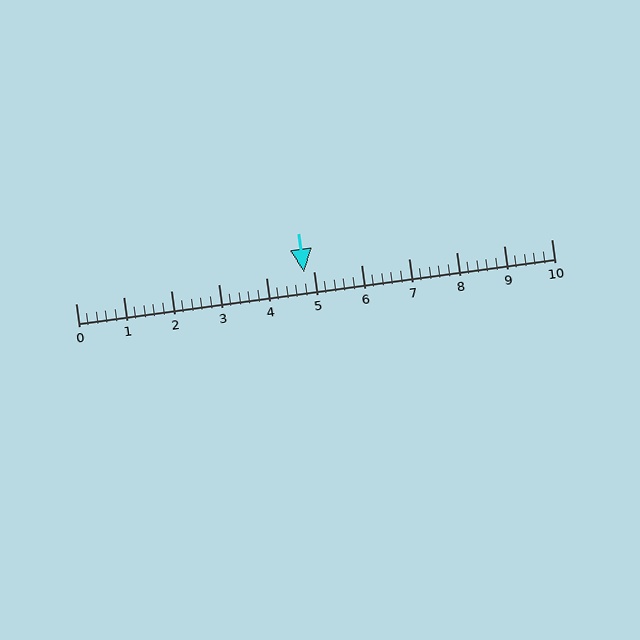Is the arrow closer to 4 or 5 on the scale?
The arrow is closer to 5.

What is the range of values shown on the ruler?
The ruler shows values from 0 to 10.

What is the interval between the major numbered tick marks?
The major tick marks are spaced 1 units apart.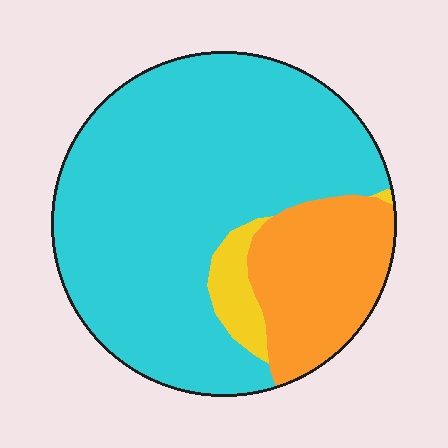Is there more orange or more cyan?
Cyan.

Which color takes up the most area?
Cyan, at roughly 75%.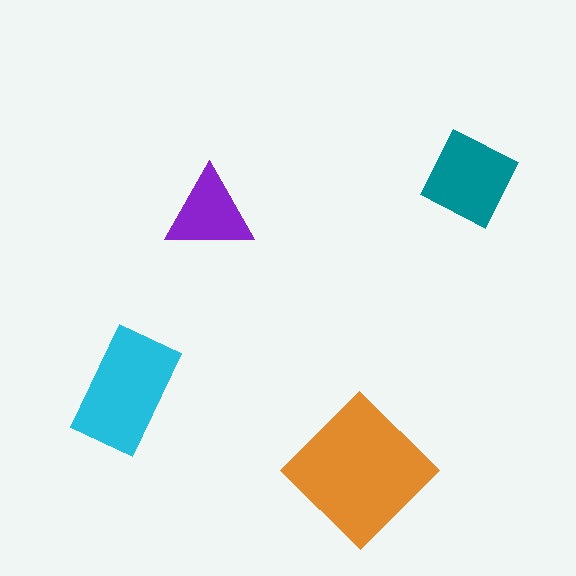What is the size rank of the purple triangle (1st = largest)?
4th.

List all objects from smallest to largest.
The purple triangle, the teal diamond, the cyan rectangle, the orange diamond.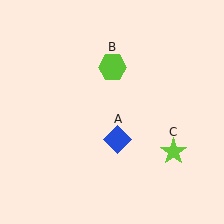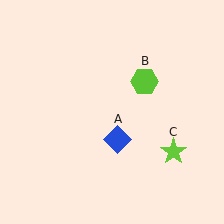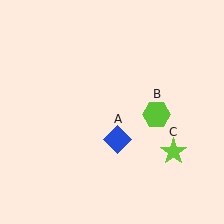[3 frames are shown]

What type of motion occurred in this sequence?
The lime hexagon (object B) rotated clockwise around the center of the scene.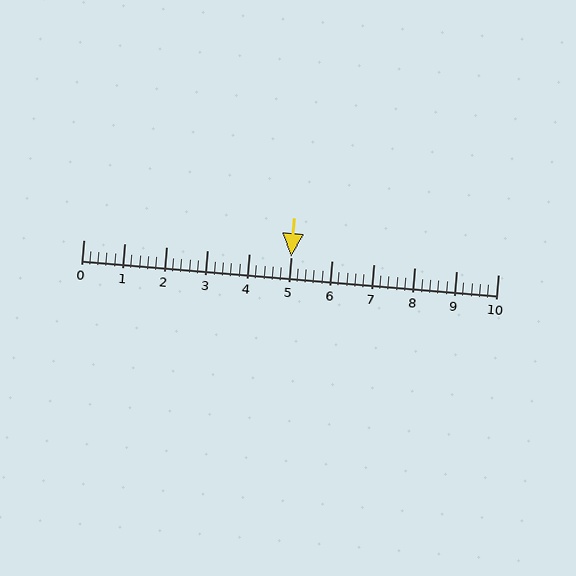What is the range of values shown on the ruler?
The ruler shows values from 0 to 10.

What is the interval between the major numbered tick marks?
The major tick marks are spaced 1 units apart.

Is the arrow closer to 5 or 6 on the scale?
The arrow is closer to 5.